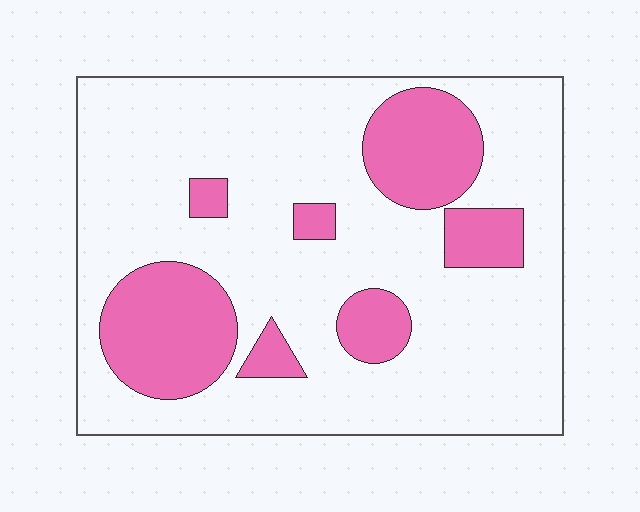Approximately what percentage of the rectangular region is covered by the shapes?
Approximately 25%.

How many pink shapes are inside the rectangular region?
7.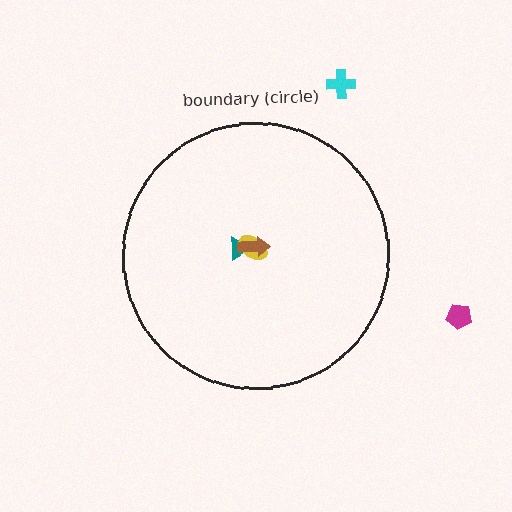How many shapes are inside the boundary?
3 inside, 2 outside.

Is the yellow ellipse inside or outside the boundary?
Inside.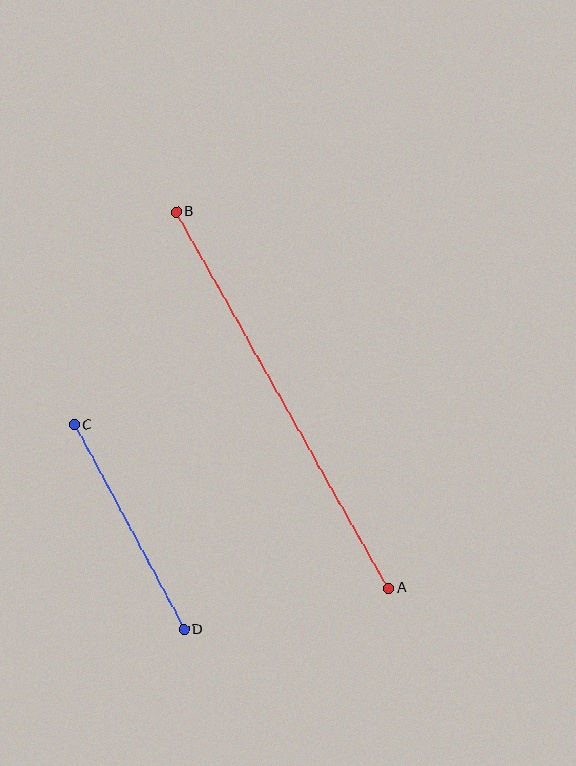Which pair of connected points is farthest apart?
Points A and B are farthest apart.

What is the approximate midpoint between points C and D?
The midpoint is at approximately (129, 527) pixels.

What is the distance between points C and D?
The distance is approximately 232 pixels.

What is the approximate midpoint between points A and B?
The midpoint is at approximately (283, 400) pixels.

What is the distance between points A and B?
The distance is approximately 432 pixels.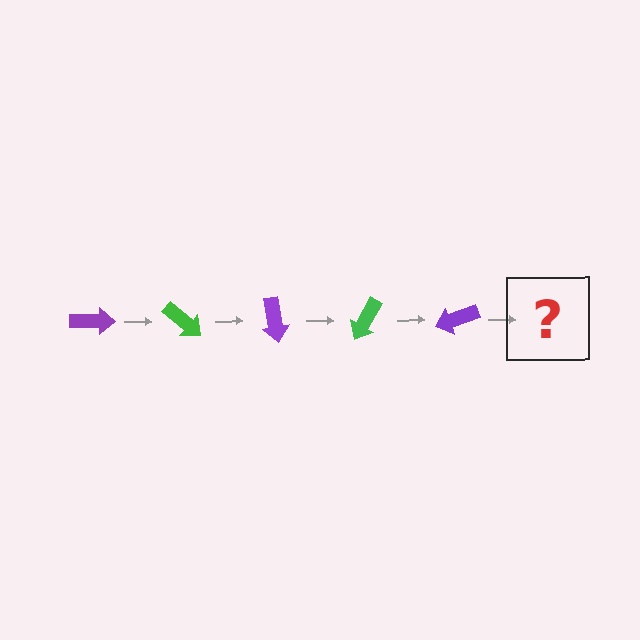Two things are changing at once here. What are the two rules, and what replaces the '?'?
The two rules are that it rotates 40 degrees each step and the color cycles through purple and green. The '?' should be a green arrow, rotated 200 degrees from the start.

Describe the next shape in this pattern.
It should be a green arrow, rotated 200 degrees from the start.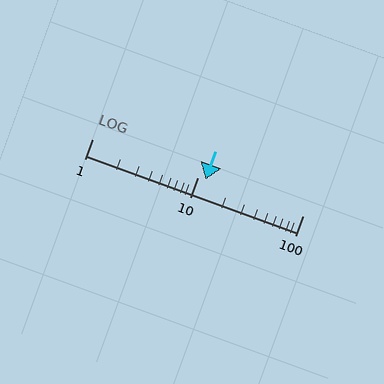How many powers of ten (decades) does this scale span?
The scale spans 2 decades, from 1 to 100.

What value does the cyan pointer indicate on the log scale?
The pointer indicates approximately 12.